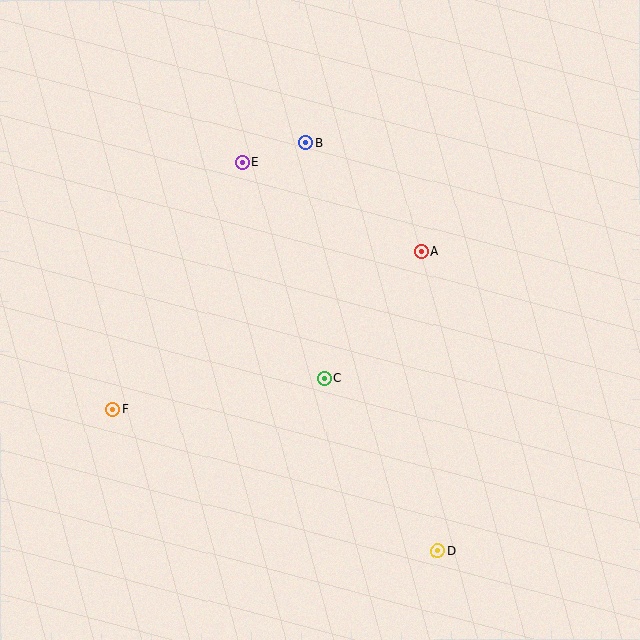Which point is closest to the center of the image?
Point C at (325, 378) is closest to the center.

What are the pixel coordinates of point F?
Point F is at (113, 409).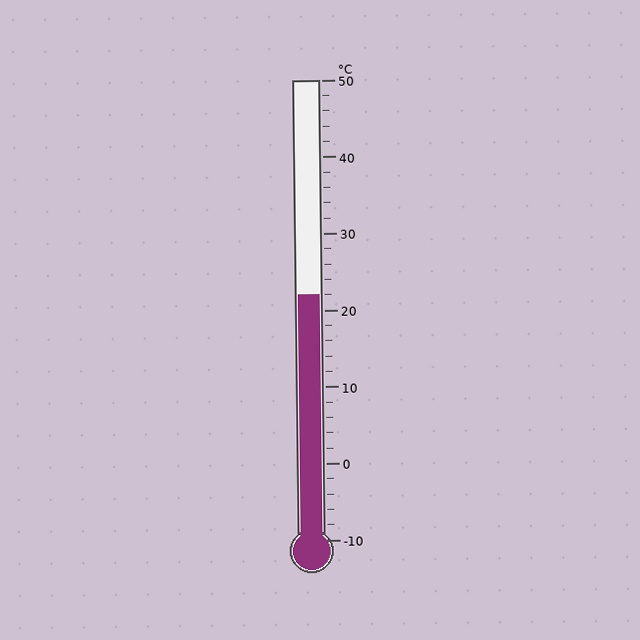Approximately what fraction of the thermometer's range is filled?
The thermometer is filled to approximately 55% of its range.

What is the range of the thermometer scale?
The thermometer scale ranges from -10°C to 50°C.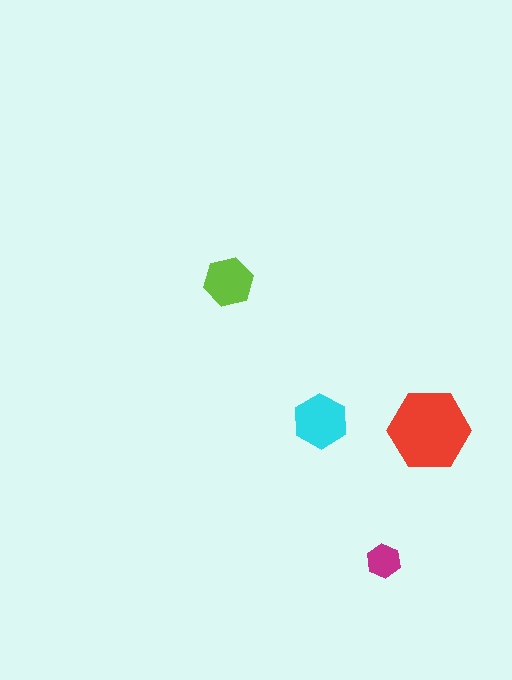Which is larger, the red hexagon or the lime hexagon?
The red one.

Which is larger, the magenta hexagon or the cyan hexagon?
The cyan one.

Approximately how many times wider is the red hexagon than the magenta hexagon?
About 2.5 times wider.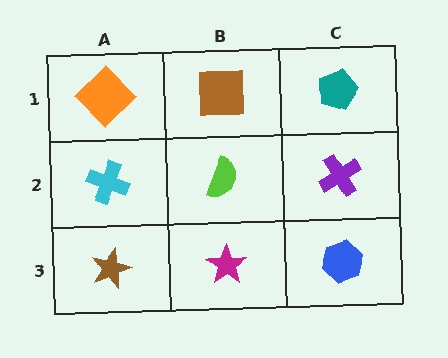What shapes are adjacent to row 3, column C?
A purple cross (row 2, column C), a magenta star (row 3, column B).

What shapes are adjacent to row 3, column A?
A cyan cross (row 2, column A), a magenta star (row 3, column B).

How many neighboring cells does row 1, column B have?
3.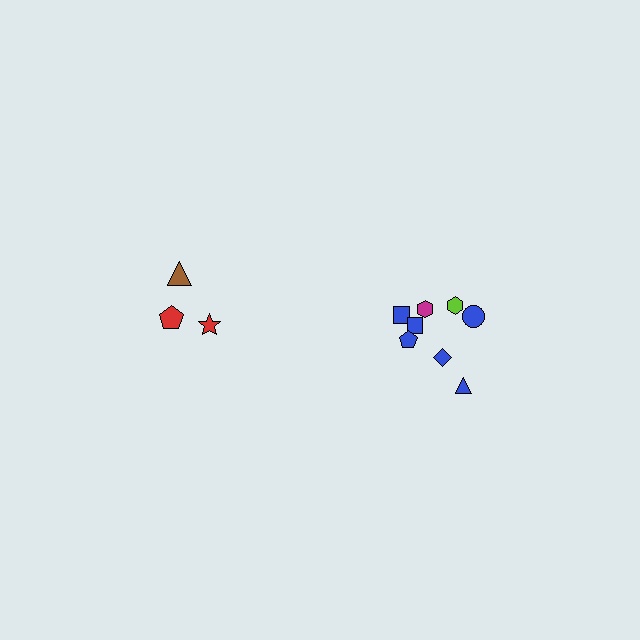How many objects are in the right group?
There are 8 objects.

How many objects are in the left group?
There are 3 objects.